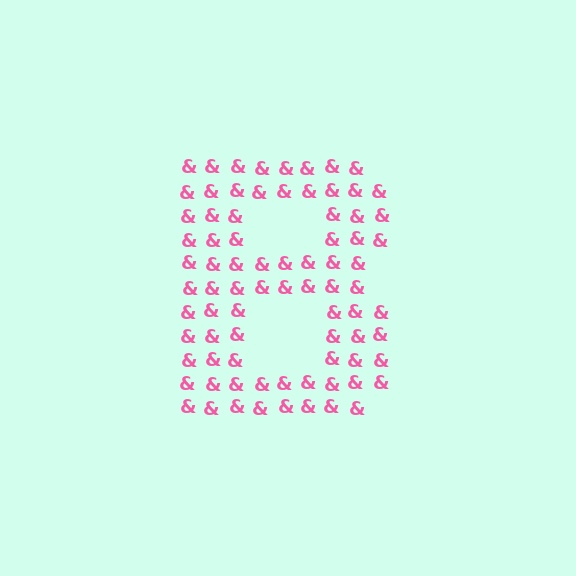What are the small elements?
The small elements are ampersands.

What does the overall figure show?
The overall figure shows the letter B.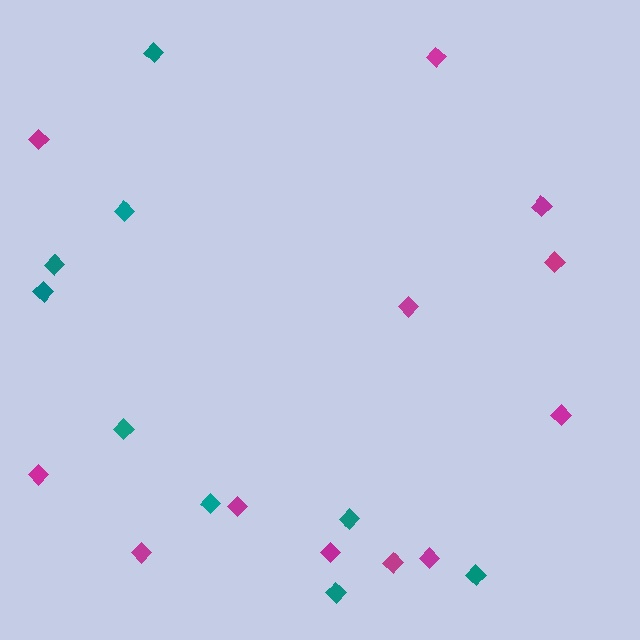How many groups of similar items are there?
There are 2 groups: one group of teal diamonds (9) and one group of magenta diamonds (12).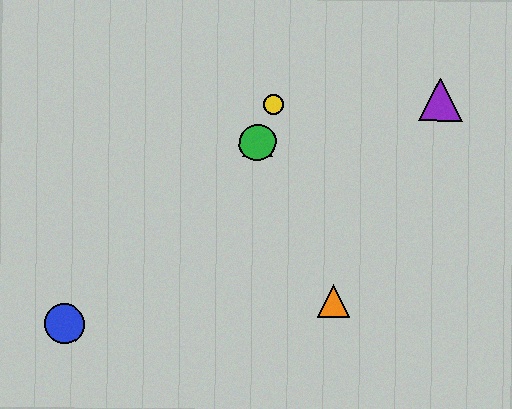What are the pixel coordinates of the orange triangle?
The orange triangle is at (333, 301).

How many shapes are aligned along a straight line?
3 shapes (the red triangle, the green circle, the yellow circle) are aligned along a straight line.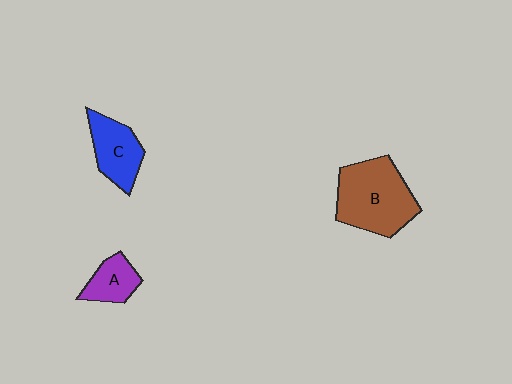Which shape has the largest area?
Shape B (brown).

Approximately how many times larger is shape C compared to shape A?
Approximately 1.4 times.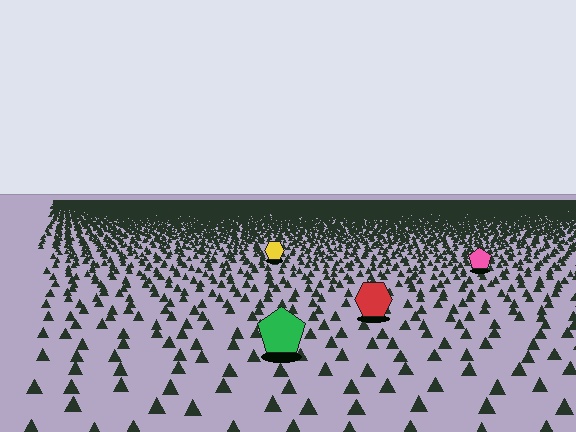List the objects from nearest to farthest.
From nearest to farthest: the green pentagon, the red hexagon, the pink pentagon, the yellow hexagon.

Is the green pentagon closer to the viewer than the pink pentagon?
Yes. The green pentagon is closer — you can tell from the texture gradient: the ground texture is coarser near it.